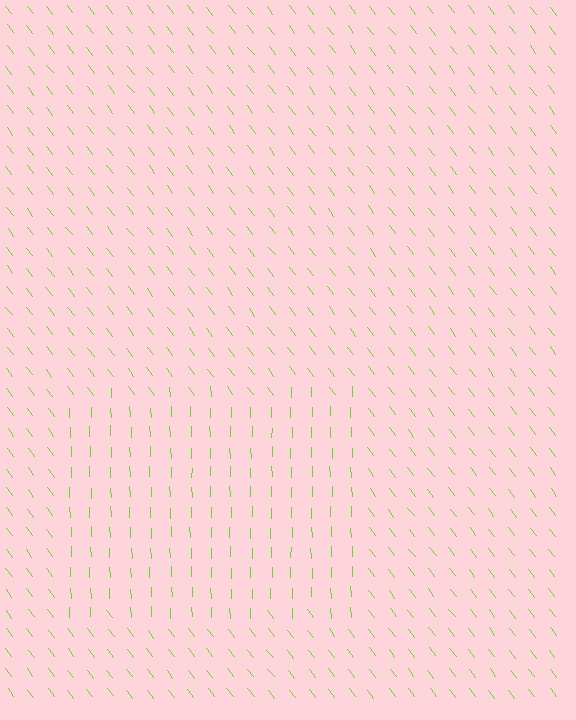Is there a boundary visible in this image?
Yes, there is a texture boundary formed by a change in line orientation.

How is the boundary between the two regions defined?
The boundary is defined purely by a change in line orientation (approximately 36 degrees difference). All lines are the same color and thickness.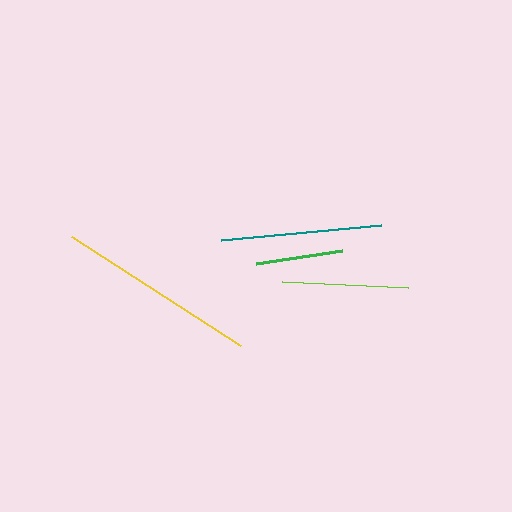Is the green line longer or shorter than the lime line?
The lime line is longer than the green line.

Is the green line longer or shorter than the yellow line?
The yellow line is longer than the green line.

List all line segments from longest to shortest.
From longest to shortest: yellow, teal, lime, green.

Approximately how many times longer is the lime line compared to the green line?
The lime line is approximately 1.4 times the length of the green line.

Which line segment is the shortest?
The green line is the shortest at approximately 87 pixels.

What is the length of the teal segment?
The teal segment is approximately 160 pixels long.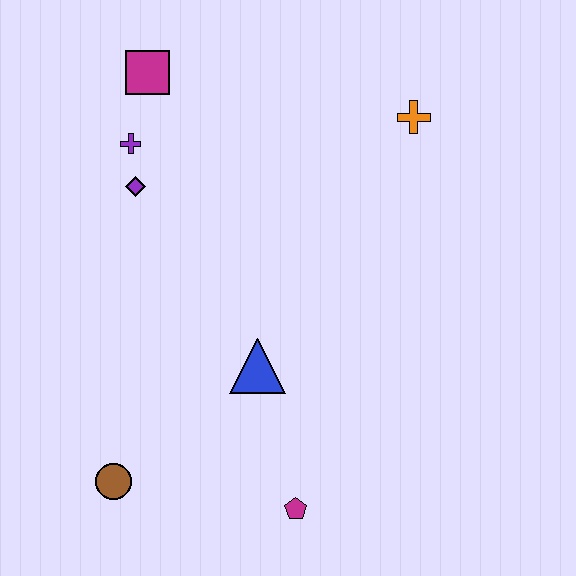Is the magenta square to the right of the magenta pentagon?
No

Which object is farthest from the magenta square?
The magenta pentagon is farthest from the magenta square.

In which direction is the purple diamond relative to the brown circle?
The purple diamond is above the brown circle.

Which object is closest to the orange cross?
The magenta square is closest to the orange cross.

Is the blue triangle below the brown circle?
No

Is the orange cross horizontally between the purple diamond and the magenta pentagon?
No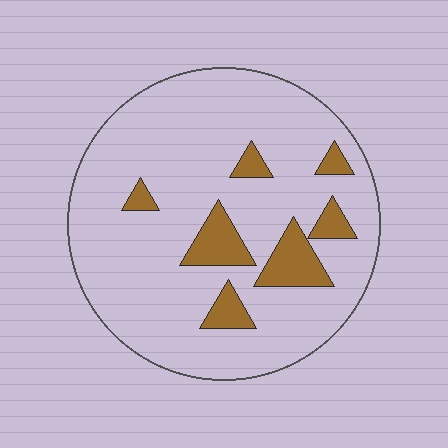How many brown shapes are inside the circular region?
7.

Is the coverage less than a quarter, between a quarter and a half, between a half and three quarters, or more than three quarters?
Less than a quarter.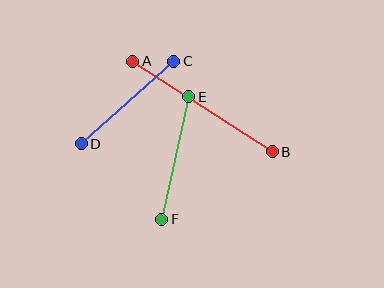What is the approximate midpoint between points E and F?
The midpoint is at approximately (175, 158) pixels.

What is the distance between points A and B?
The distance is approximately 167 pixels.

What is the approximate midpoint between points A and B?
The midpoint is at approximately (203, 106) pixels.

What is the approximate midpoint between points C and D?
The midpoint is at approximately (127, 102) pixels.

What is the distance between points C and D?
The distance is approximately 124 pixels.